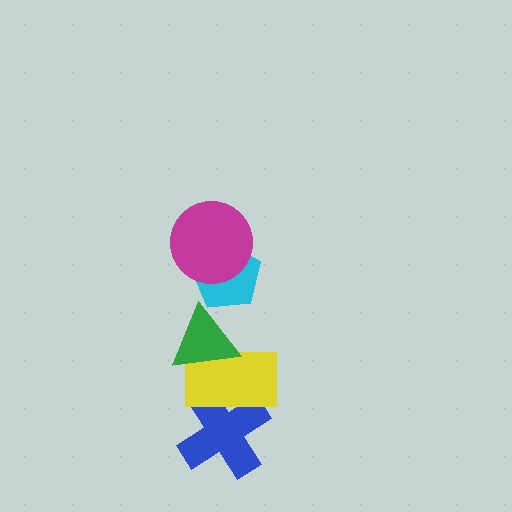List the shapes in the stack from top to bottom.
From top to bottom: the magenta circle, the cyan pentagon, the green triangle, the yellow rectangle, the blue cross.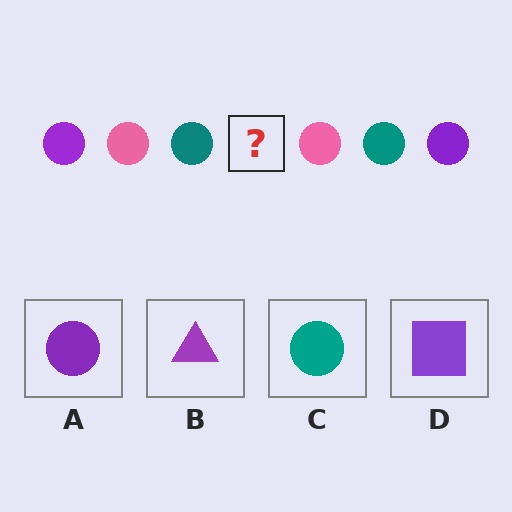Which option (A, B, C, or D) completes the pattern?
A.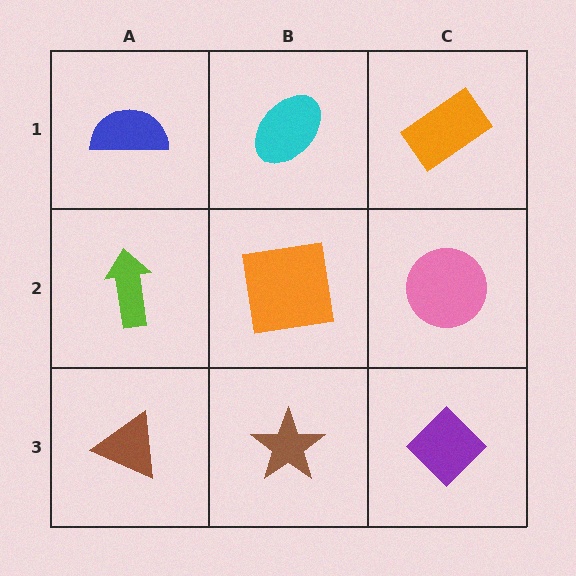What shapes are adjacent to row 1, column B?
An orange square (row 2, column B), a blue semicircle (row 1, column A), an orange rectangle (row 1, column C).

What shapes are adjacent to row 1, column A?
A lime arrow (row 2, column A), a cyan ellipse (row 1, column B).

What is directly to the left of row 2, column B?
A lime arrow.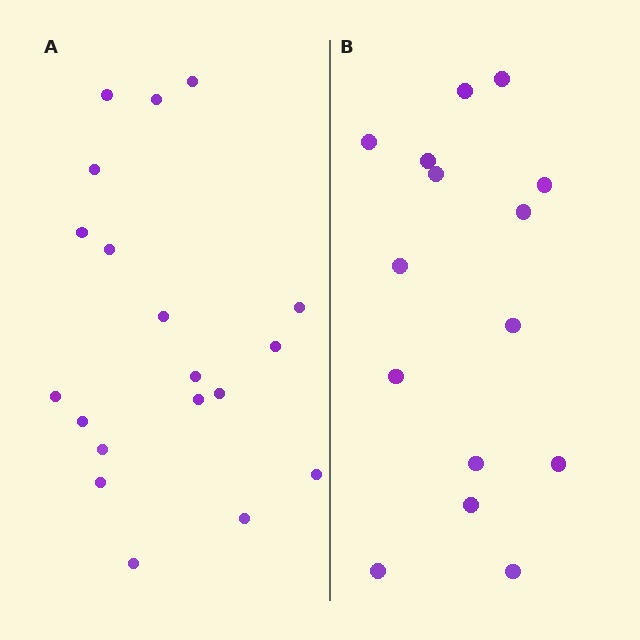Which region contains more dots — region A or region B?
Region A (the left region) has more dots.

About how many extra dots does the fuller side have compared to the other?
Region A has about 4 more dots than region B.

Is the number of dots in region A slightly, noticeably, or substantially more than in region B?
Region A has noticeably more, but not dramatically so. The ratio is roughly 1.3 to 1.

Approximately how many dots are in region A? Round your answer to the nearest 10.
About 20 dots. (The exact count is 19, which rounds to 20.)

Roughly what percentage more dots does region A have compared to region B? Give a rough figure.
About 25% more.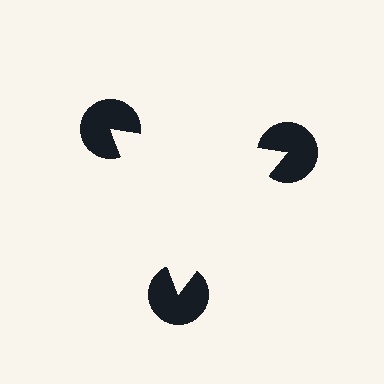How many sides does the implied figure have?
3 sides.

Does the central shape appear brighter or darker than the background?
It typically appears slightly brighter than the background, even though no actual brightness change is drawn.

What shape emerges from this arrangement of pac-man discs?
An illusory triangle — its edges are inferred from the aligned wedge cuts in the pac-man discs, not physically drawn.